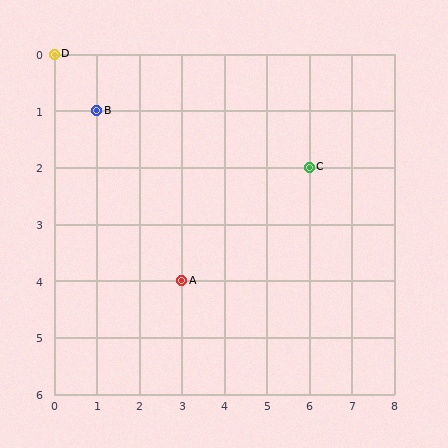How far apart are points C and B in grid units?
Points C and B are 5 columns and 1 row apart (about 5.1 grid units diagonally).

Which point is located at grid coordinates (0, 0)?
Point D is at (0, 0).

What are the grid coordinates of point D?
Point D is at grid coordinates (0, 0).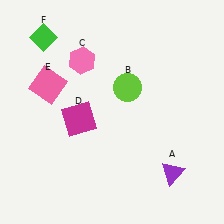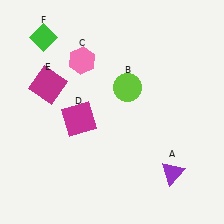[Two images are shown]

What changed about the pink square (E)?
In Image 1, E is pink. In Image 2, it changed to magenta.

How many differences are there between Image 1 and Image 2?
There is 1 difference between the two images.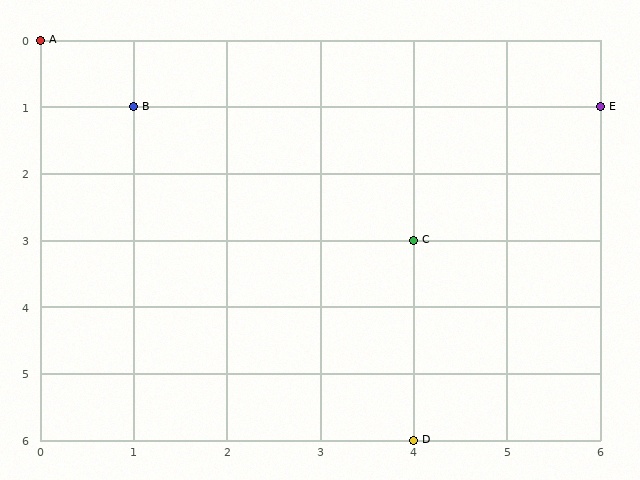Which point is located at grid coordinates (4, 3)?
Point C is at (4, 3).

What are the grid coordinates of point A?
Point A is at grid coordinates (0, 0).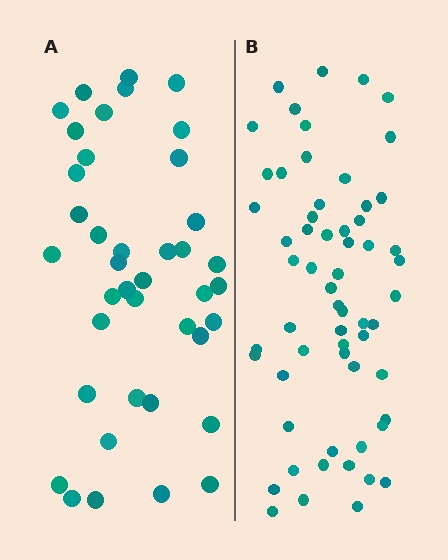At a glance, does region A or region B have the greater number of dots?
Region B (the right region) has more dots.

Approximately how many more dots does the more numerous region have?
Region B has approximately 20 more dots than region A.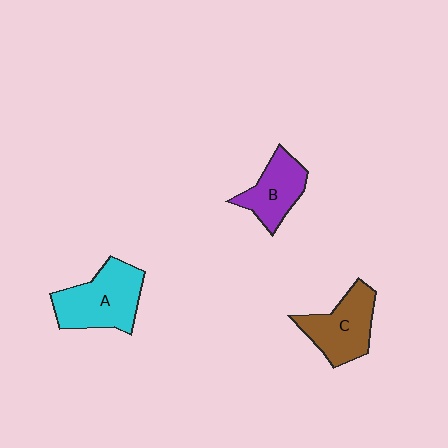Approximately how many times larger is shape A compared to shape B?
Approximately 1.4 times.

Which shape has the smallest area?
Shape B (purple).